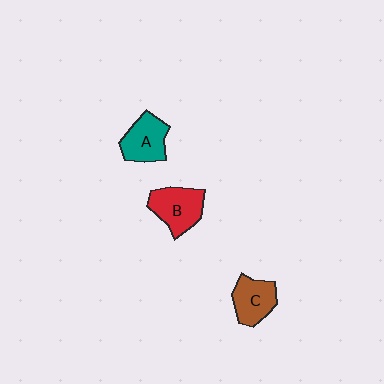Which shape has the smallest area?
Shape C (brown).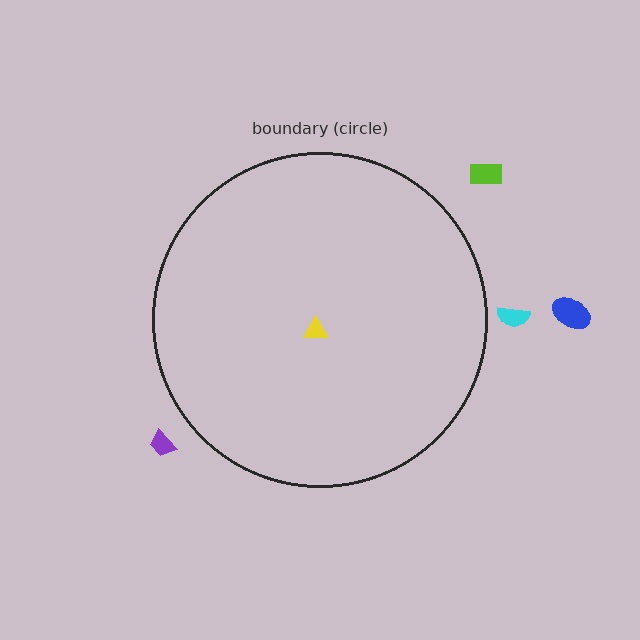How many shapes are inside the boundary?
1 inside, 4 outside.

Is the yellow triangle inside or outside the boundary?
Inside.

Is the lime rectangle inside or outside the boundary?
Outside.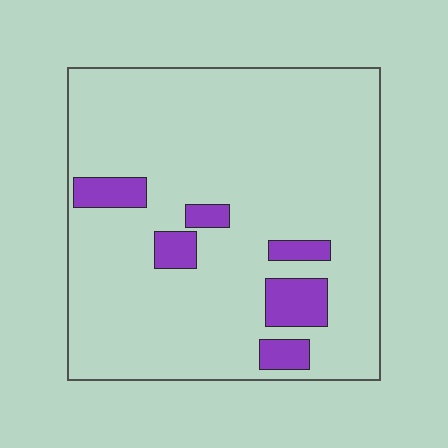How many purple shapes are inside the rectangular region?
6.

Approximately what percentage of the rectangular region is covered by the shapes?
Approximately 10%.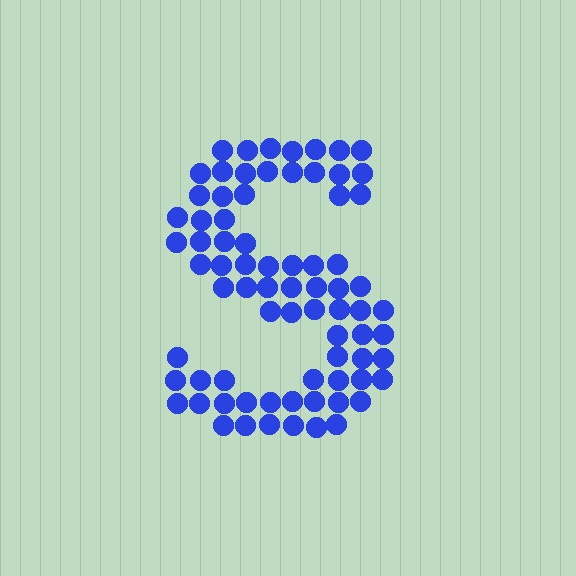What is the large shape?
The large shape is the letter S.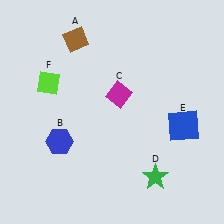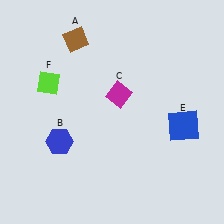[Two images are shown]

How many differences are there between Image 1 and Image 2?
There is 1 difference between the two images.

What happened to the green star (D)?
The green star (D) was removed in Image 2. It was in the bottom-right area of Image 1.